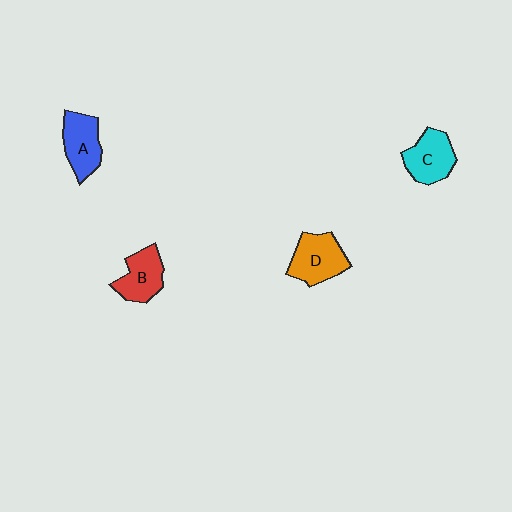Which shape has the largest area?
Shape D (orange).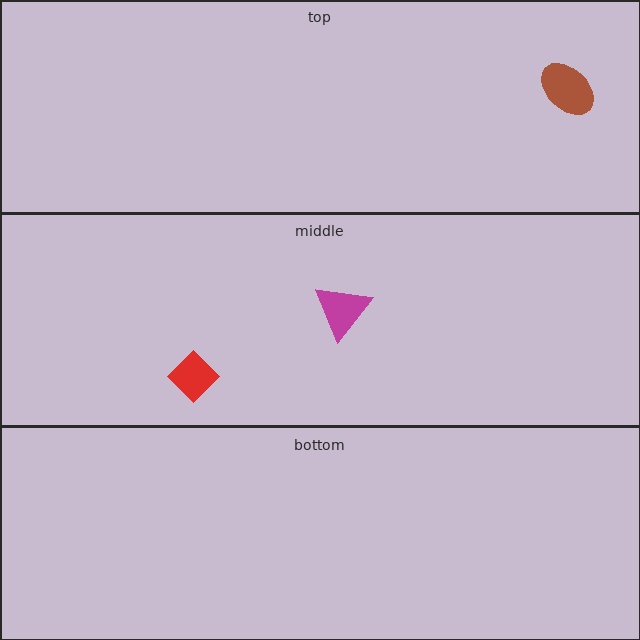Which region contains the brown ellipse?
The top region.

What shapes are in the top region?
The brown ellipse.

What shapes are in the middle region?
The red diamond, the magenta triangle.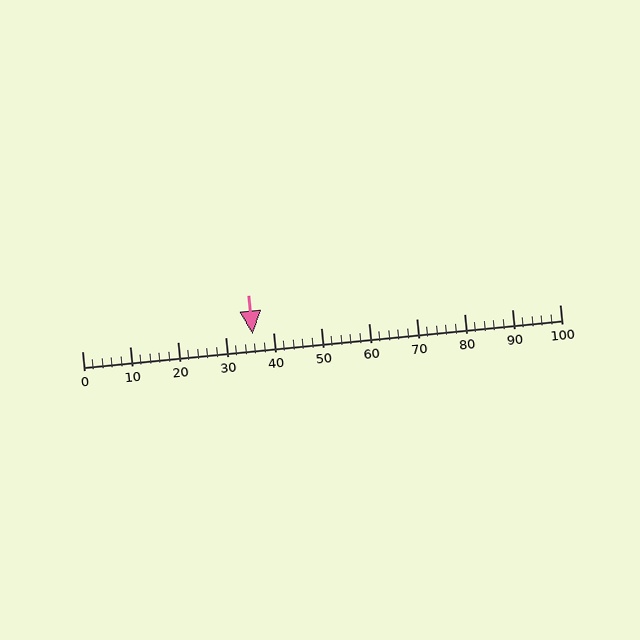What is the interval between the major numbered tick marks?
The major tick marks are spaced 10 units apart.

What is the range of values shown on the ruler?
The ruler shows values from 0 to 100.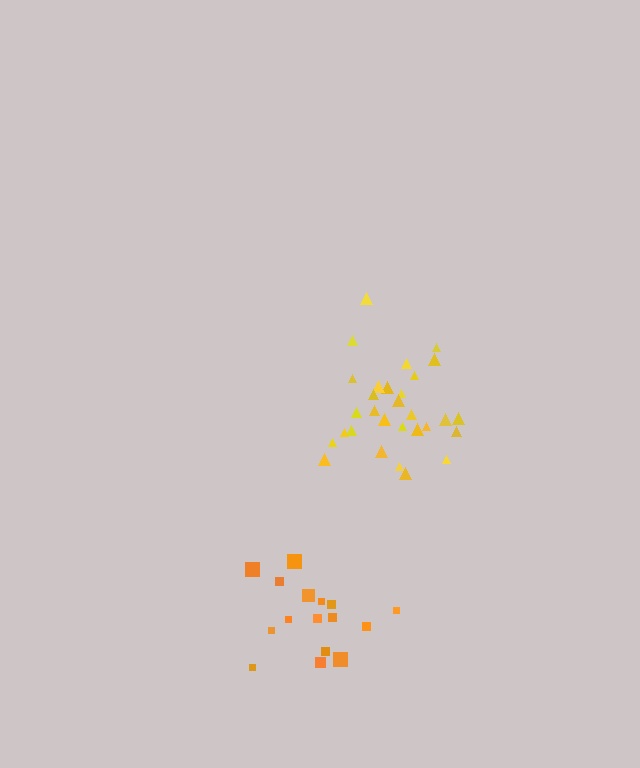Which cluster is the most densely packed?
Yellow.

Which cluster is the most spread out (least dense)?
Orange.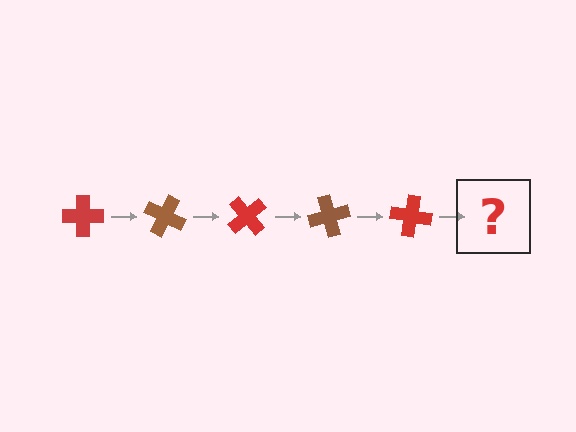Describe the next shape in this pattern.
It should be a brown cross, rotated 125 degrees from the start.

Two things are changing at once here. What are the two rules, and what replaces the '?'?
The two rules are that it rotates 25 degrees each step and the color cycles through red and brown. The '?' should be a brown cross, rotated 125 degrees from the start.